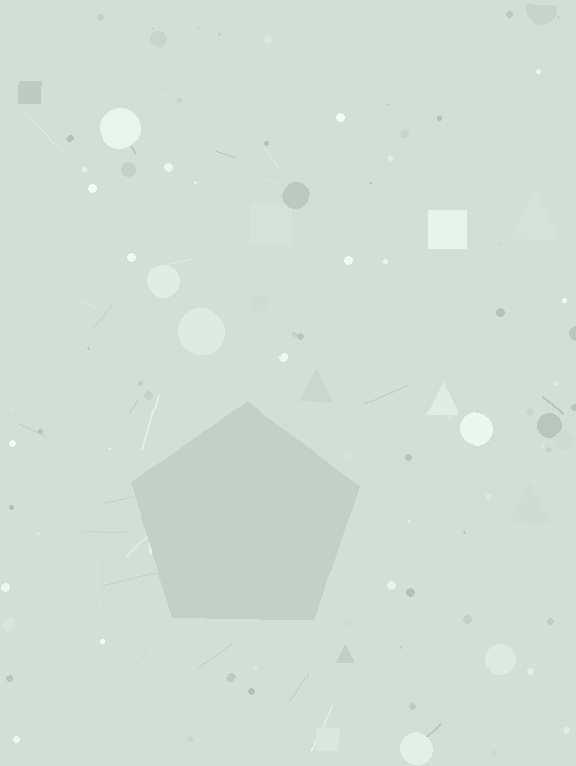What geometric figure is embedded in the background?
A pentagon is embedded in the background.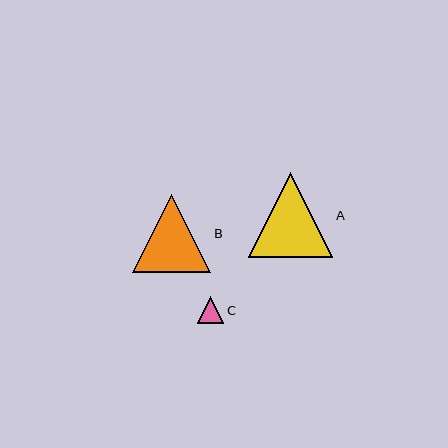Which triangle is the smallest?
Triangle C is the smallest with a size of approximately 26 pixels.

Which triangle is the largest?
Triangle A is the largest with a size of approximately 85 pixels.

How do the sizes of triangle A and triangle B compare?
Triangle A and triangle B are approximately the same size.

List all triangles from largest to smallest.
From largest to smallest: A, B, C.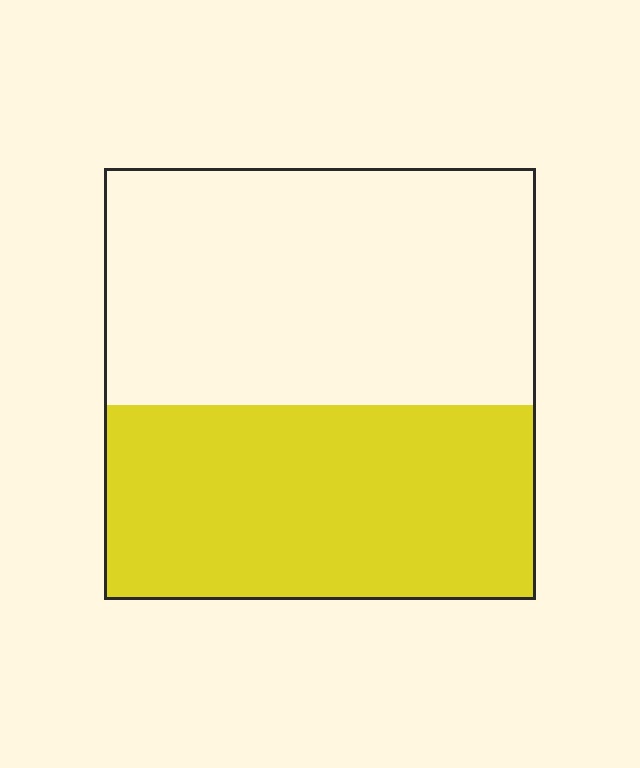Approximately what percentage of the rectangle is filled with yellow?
Approximately 45%.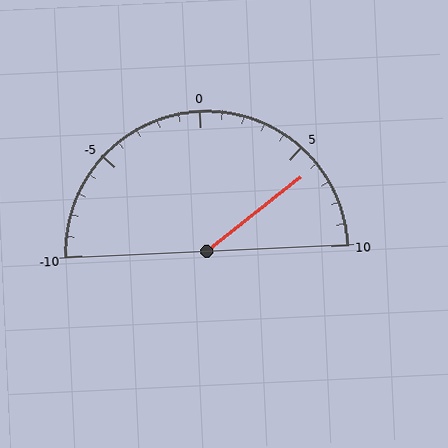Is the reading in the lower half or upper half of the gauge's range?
The reading is in the upper half of the range (-10 to 10).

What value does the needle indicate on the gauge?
The needle indicates approximately 6.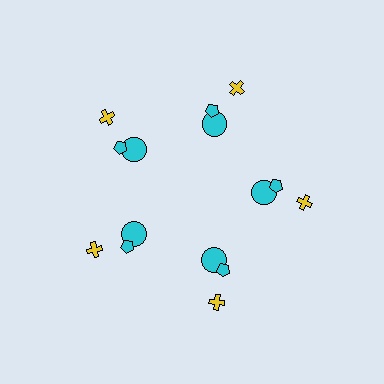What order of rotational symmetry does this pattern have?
This pattern has 5-fold rotational symmetry.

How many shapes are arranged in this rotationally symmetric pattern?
There are 15 shapes, arranged in 5 groups of 3.